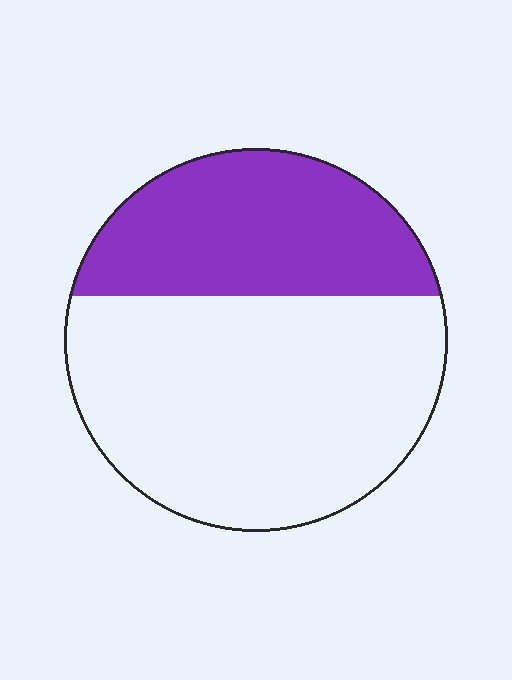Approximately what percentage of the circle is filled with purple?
Approximately 35%.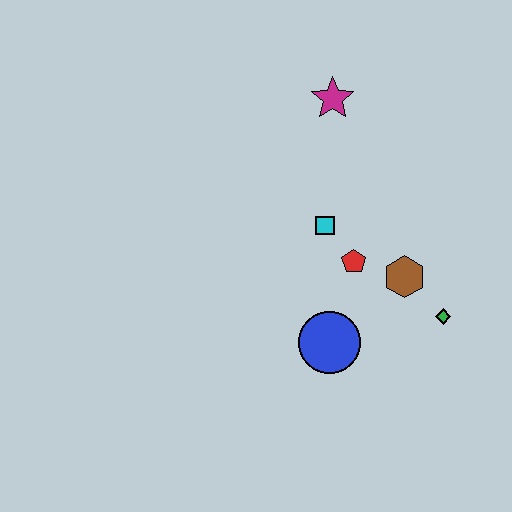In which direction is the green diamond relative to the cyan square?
The green diamond is to the right of the cyan square.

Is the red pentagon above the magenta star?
No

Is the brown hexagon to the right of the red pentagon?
Yes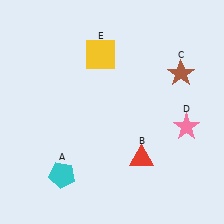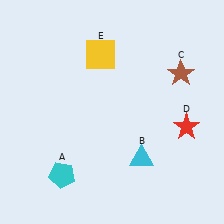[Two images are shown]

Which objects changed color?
B changed from red to cyan. D changed from pink to red.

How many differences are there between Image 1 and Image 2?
There are 2 differences between the two images.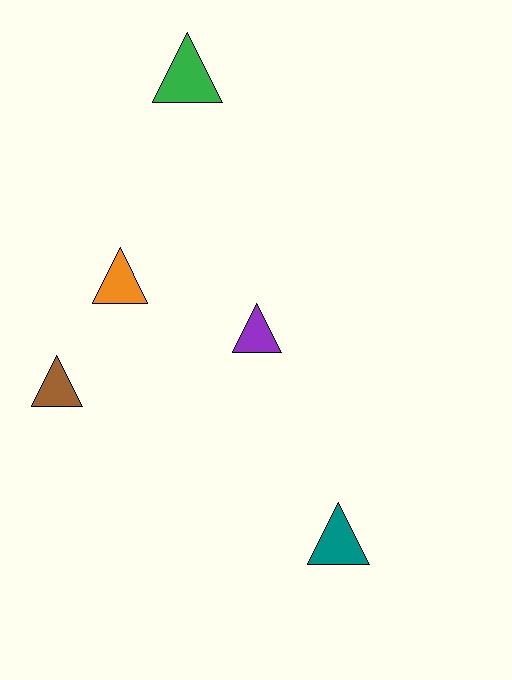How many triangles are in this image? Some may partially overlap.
There are 5 triangles.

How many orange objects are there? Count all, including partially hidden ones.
There is 1 orange object.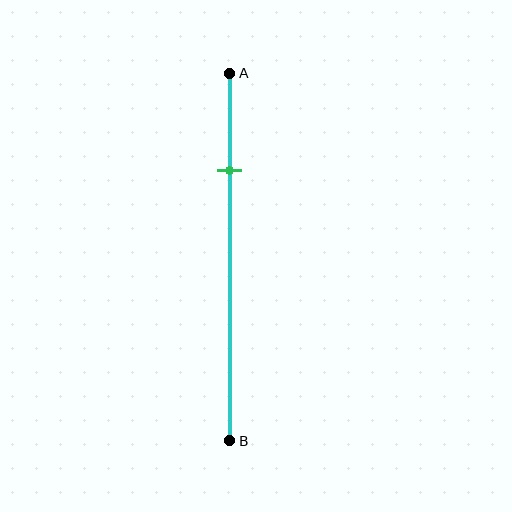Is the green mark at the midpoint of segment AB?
No, the mark is at about 25% from A, not at the 50% midpoint.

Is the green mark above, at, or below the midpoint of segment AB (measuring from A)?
The green mark is above the midpoint of segment AB.